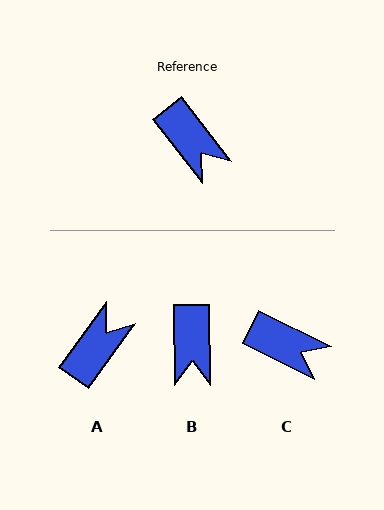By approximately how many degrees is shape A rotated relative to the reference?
Approximately 107 degrees counter-clockwise.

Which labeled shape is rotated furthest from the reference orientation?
A, about 107 degrees away.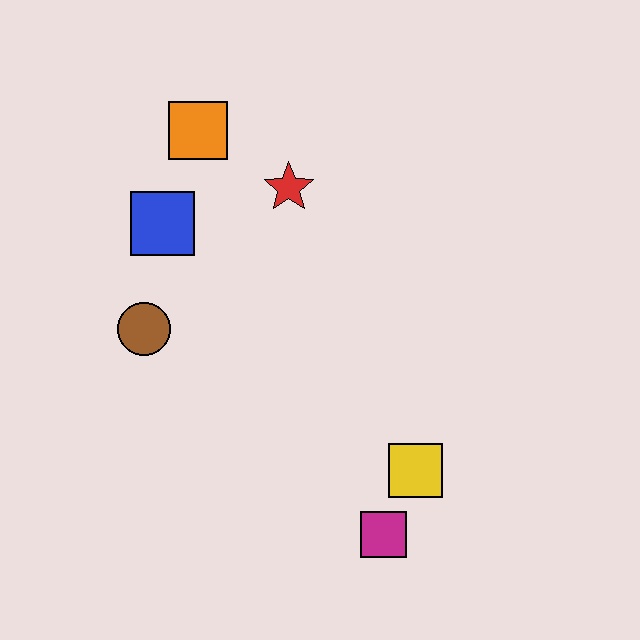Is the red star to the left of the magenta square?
Yes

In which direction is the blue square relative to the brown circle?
The blue square is above the brown circle.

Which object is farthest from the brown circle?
The magenta square is farthest from the brown circle.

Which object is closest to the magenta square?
The yellow square is closest to the magenta square.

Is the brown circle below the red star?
Yes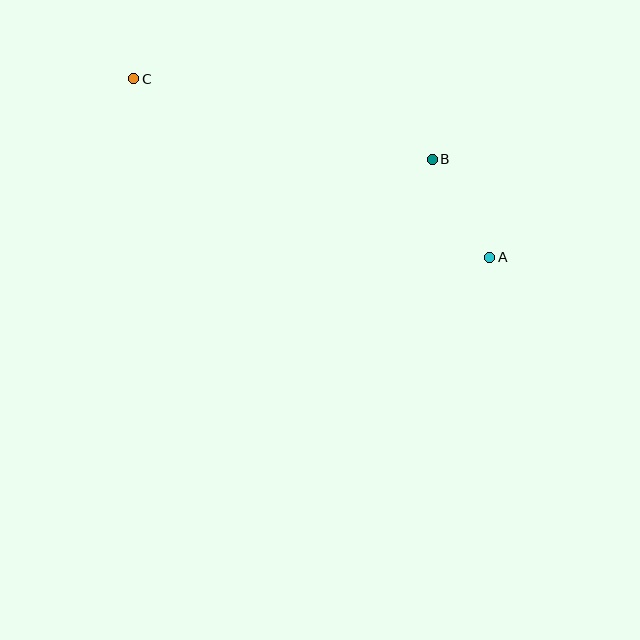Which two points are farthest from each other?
Points A and C are farthest from each other.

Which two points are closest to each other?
Points A and B are closest to each other.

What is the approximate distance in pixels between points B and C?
The distance between B and C is approximately 309 pixels.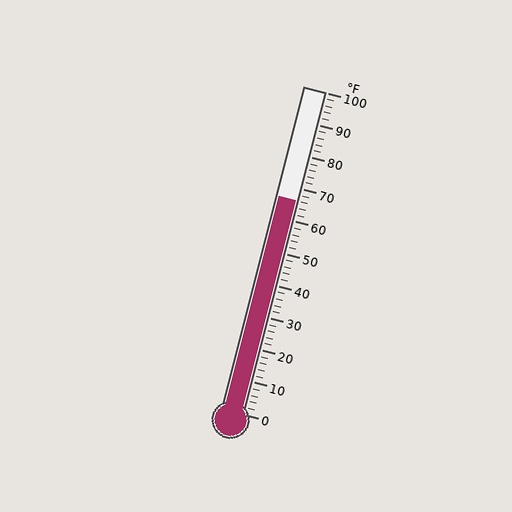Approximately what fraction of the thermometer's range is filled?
The thermometer is filled to approximately 65% of its range.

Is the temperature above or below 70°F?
The temperature is below 70°F.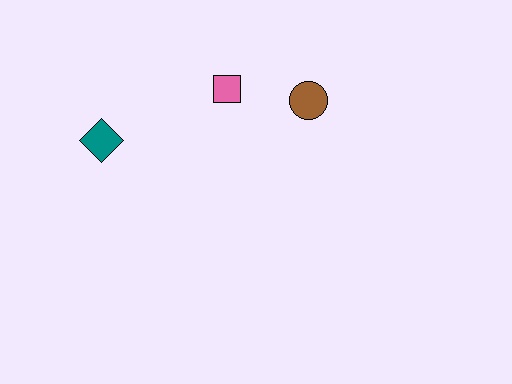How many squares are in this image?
There is 1 square.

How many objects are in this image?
There are 3 objects.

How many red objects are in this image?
There are no red objects.